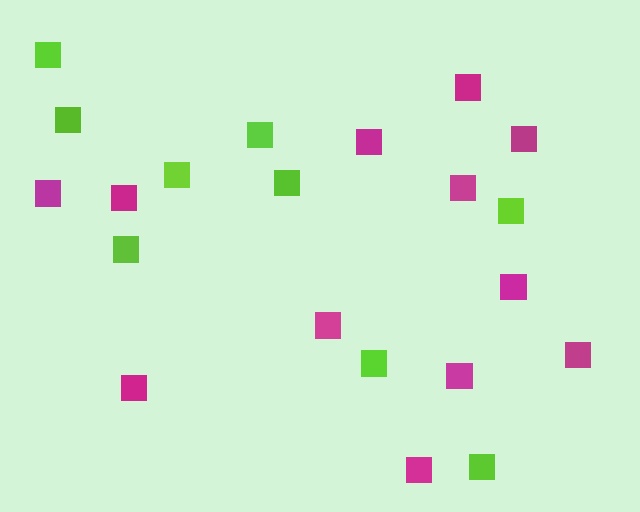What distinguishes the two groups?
There are 2 groups: one group of lime squares (9) and one group of magenta squares (12).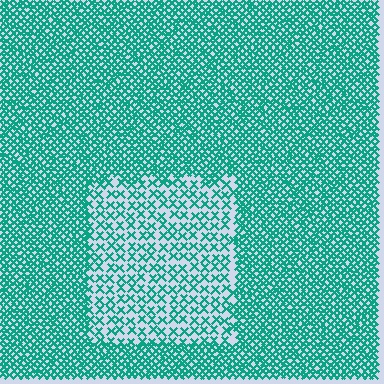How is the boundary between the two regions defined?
The boundary is defined by a change in element density (approximately 2.4x ratio). All elements are the same color, size, and shape.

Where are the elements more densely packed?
The elements are more densely packed outside the rectangle boundary.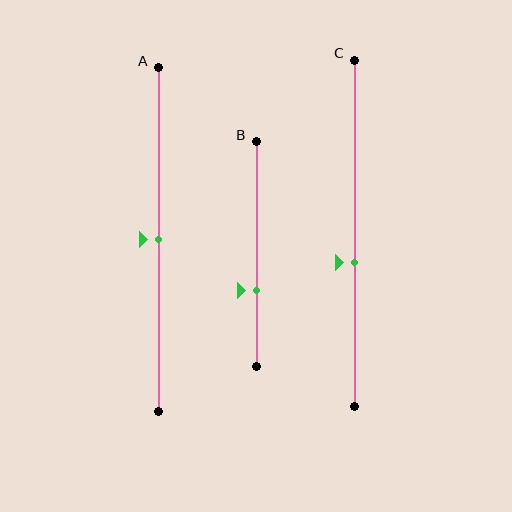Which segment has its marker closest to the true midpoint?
Segment A has its marker closest to the true midpoint.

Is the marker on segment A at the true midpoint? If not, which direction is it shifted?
Yes, the marker on segment A is at the true midpoint.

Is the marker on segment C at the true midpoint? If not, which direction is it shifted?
No, the marker on segment C is shifted downward by about 8% of the segment length.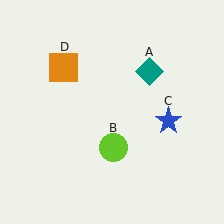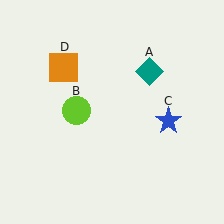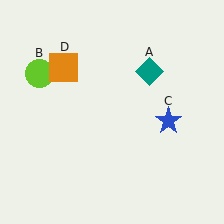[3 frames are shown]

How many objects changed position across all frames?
1 object changed position: lime circle (object B).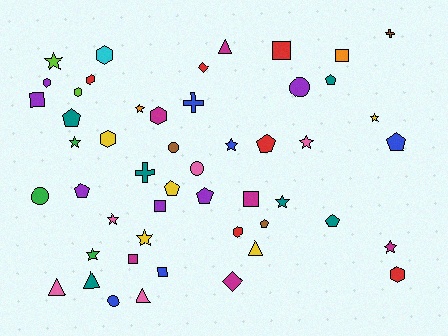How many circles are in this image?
There are 5 circles.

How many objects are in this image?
There are 50 objects.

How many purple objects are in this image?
There are 6 purple objects.